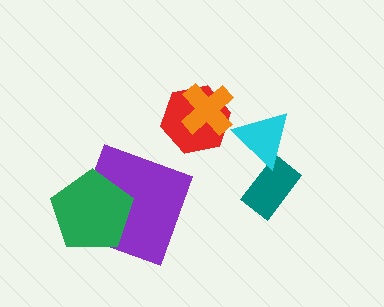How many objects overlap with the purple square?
1 object overlaps with the purple square.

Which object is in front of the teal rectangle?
The cyan triangle is in front of the teal rectangle.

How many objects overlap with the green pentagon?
1 object overlaps with the green pentagon.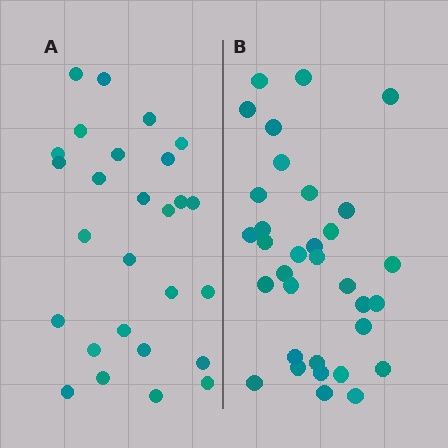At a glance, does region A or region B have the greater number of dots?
Region B (the right region) has more dots.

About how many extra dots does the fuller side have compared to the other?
Region B has about 6 more dots than region A.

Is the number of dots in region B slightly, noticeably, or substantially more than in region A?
Region B has only slightly more — the two regions are fairly close. The ratio is roughly 1.2 to 1.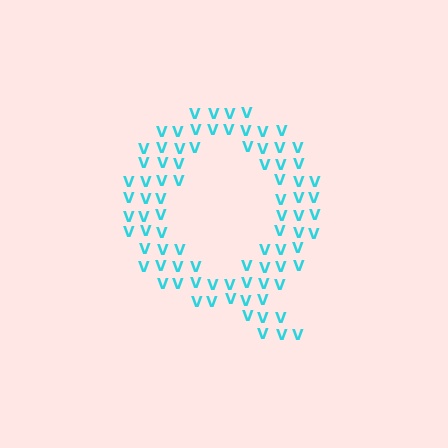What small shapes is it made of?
It is made of small letter V's.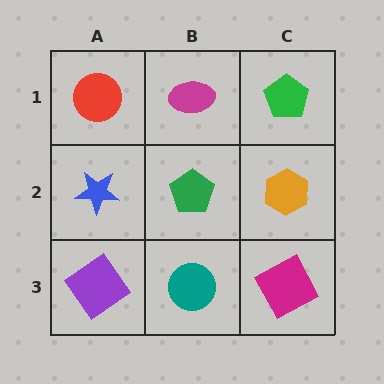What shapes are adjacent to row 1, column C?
An orange hexagon (row 2, column C), a magenta ellipse (row 1, column B).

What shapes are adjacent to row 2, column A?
A red circle (row 1, column A), a purple diamond (row 3, column A), a green pentagon (row 2, column B).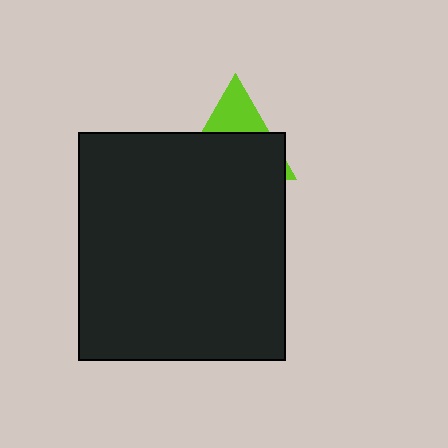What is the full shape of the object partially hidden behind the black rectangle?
The partially hidden object is a lime triangle.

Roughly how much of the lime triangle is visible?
A small part of it is visible (roughly 32%).